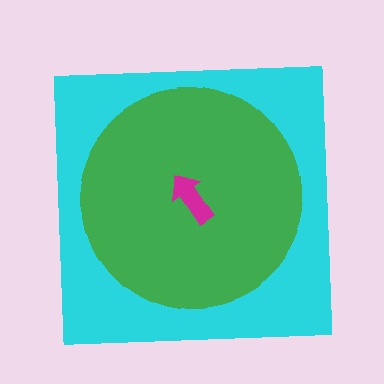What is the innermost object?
The magenta arrow.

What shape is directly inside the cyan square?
The green circle.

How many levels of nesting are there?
3.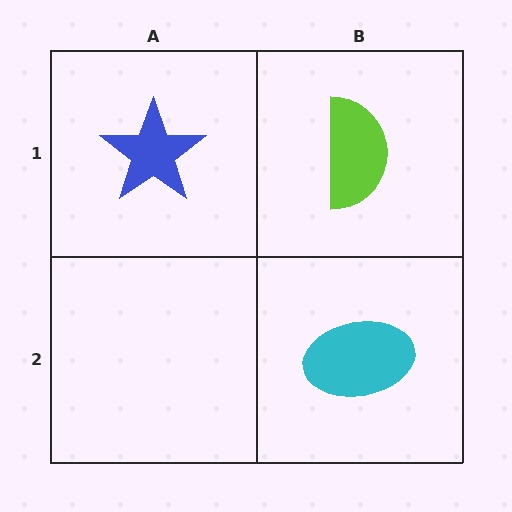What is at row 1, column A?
A blue star.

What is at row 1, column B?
A lime semicircle.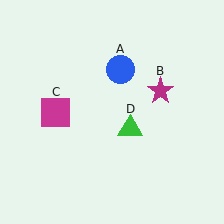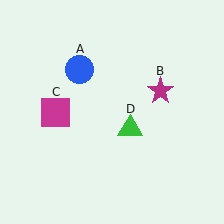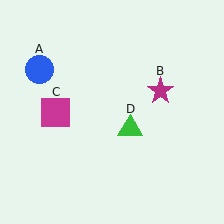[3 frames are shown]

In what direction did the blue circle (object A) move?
The blue circle (object A) moved left.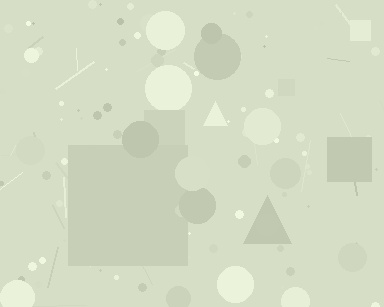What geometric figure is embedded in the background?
A square is embedded in the background.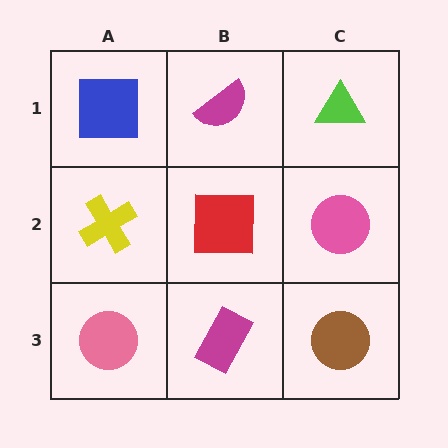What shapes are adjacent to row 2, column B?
A magenta semicircle (row 1, column B), a magenta rectangle (row 3, column B), a yellow cross (row 2, column A), a pink circle (row 2, column C).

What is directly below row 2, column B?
A magenta rectangle.